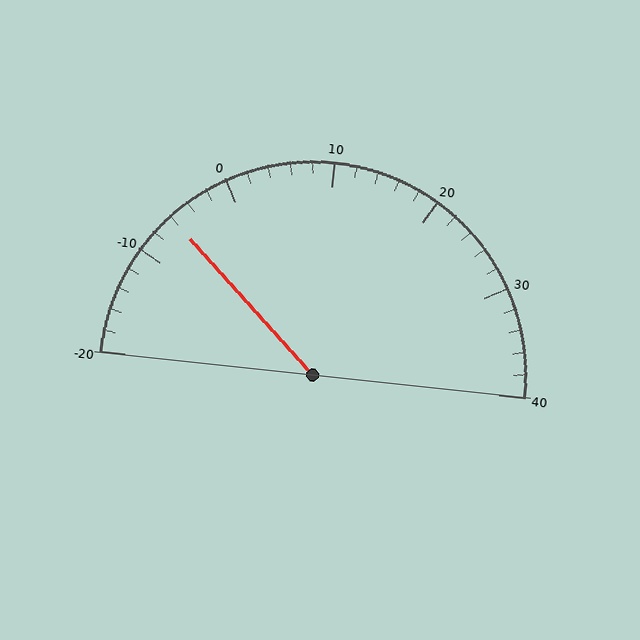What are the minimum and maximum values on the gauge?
The gauge ranges from -20 to 40.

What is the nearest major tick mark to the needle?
The nearest major tick mark is -10.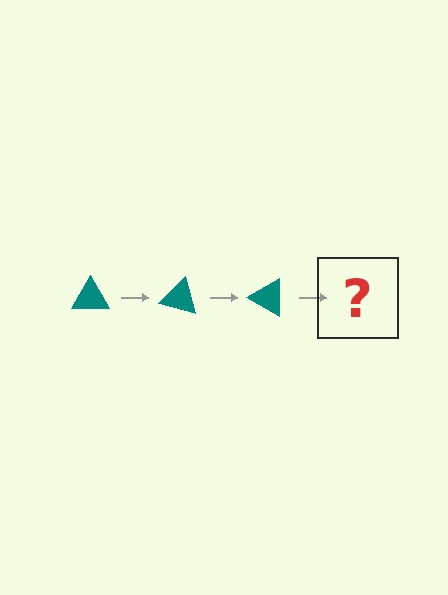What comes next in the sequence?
The next element should be a teal triangle rotated 45 degrees.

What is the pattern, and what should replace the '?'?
The pattern is that the triangle rotates 15 degrees each step. The '?' should be a teal triangle rotated 45 degrees.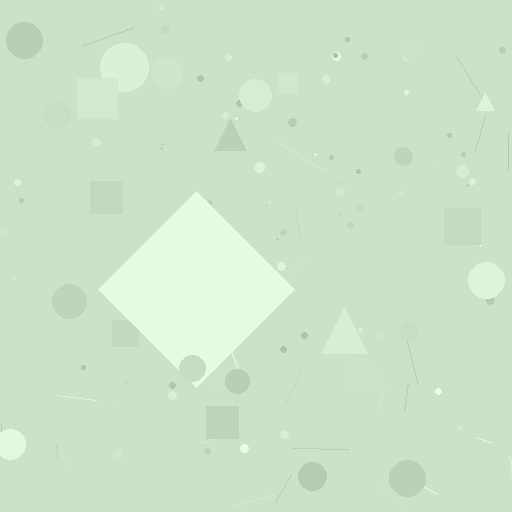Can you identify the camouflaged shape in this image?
The camouflaged shape is a diamond.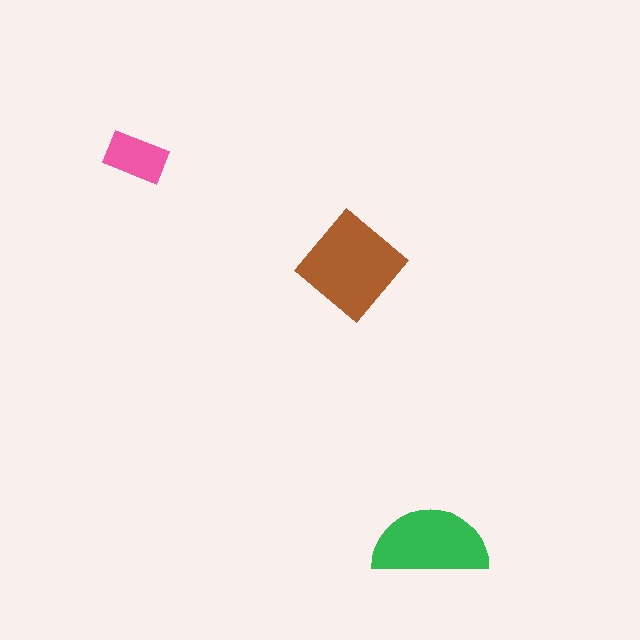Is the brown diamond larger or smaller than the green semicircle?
Larger.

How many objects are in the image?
There are 3 objects in the image.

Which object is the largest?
The brown diamond.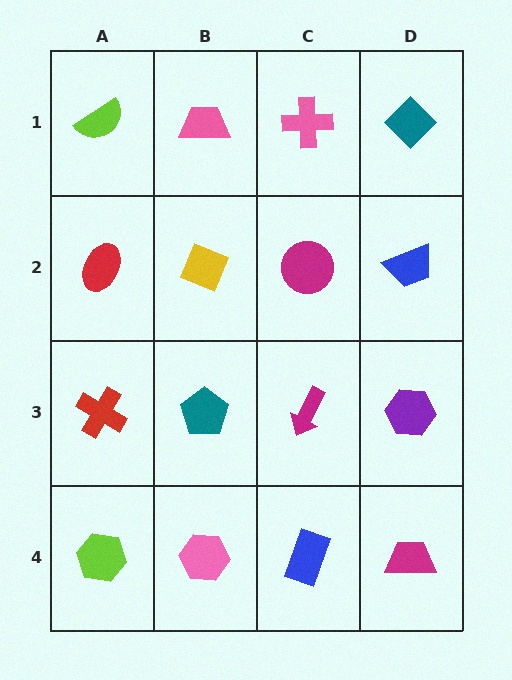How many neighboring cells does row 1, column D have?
2.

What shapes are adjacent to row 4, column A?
A red cross (row 3, column A), a pink hexagon (row 4, column B).